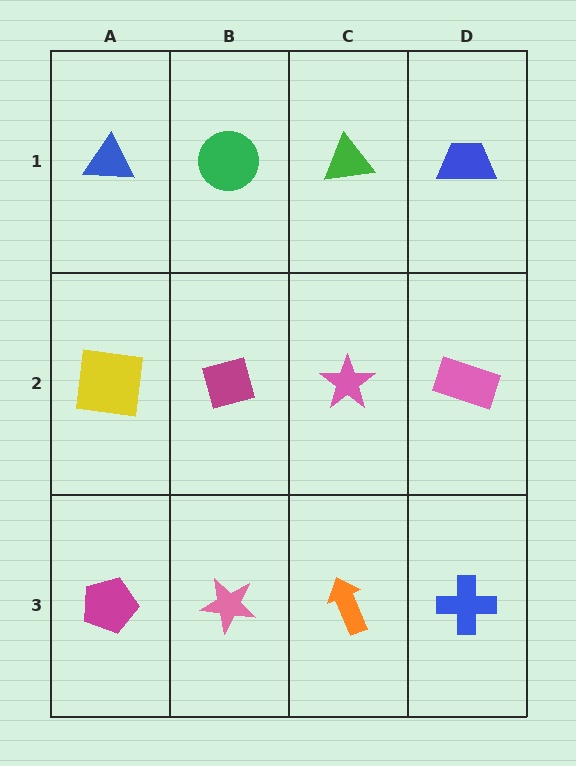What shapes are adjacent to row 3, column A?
A yellow square (row 2, column A), a pink star (row 3, column B).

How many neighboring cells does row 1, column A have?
2.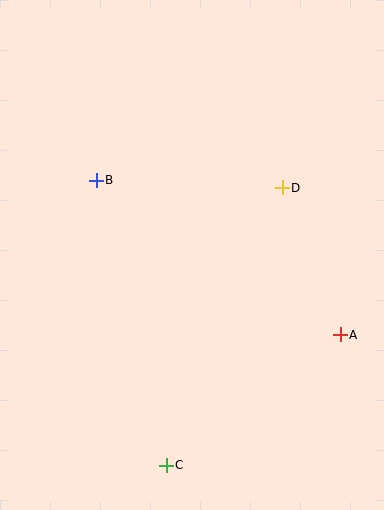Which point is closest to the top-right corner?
Point D is closest to the top-right corner.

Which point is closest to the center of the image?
Point D at (282, 188) is closest to the center.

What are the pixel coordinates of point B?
Point B is at (96, 180).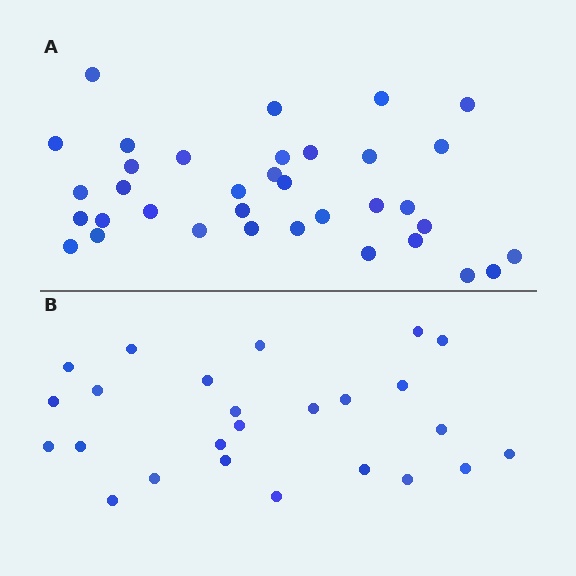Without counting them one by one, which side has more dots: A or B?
Region A (the top region) has more dots.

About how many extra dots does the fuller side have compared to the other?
Region A has roughly 10 or so more dots than region B.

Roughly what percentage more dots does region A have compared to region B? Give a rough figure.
About 40% more.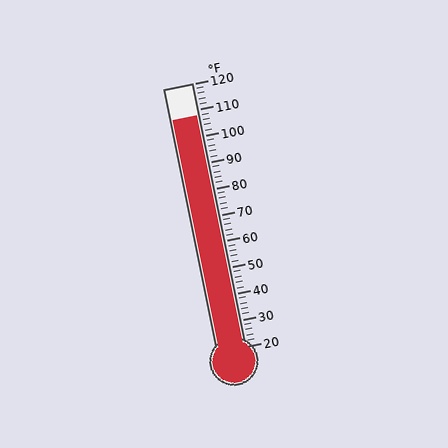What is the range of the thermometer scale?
The thermometer scale ranges from 20°F to 120°F.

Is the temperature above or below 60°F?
The temperature is above 60°F.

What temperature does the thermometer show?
The thermometer shows approximately 108°F.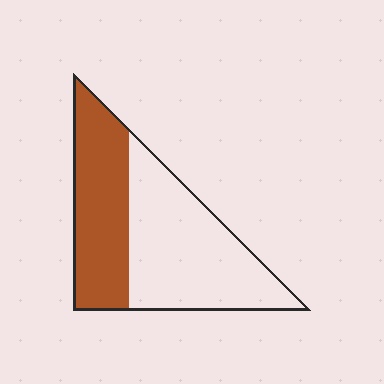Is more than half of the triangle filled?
No.